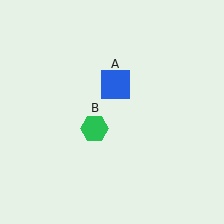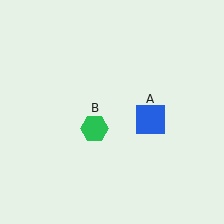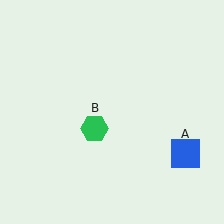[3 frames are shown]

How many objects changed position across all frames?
1 object changed position: blue square (object A).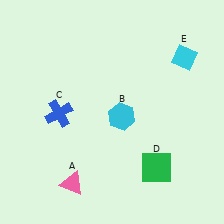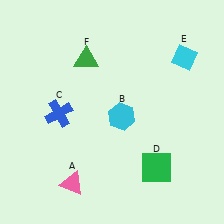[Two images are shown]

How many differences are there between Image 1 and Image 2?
There is 1 difference between the two images.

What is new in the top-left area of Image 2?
A green triangle (F) was added in the top-left area of Image 2.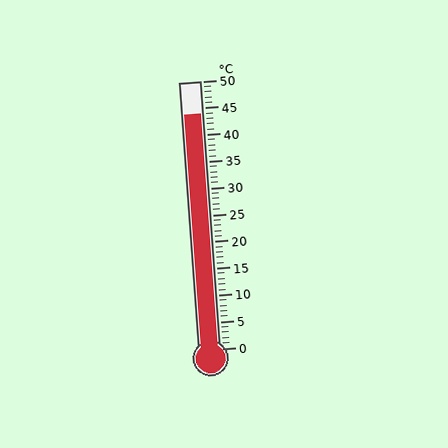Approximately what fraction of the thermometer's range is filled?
The thermometer is filled to approximately 90% of its range.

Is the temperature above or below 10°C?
The temperature is above 10°C.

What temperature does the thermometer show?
The thermometer shows approximately 44°C.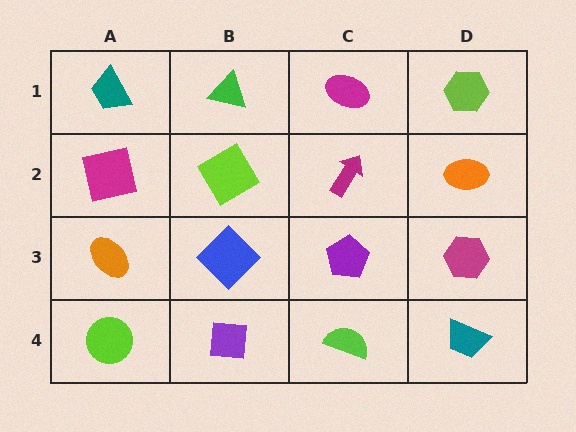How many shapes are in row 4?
4 shapes.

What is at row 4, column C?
A lime semicircle.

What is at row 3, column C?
A purple pentagon.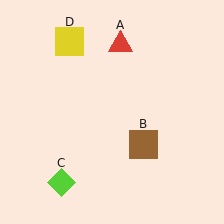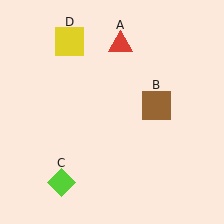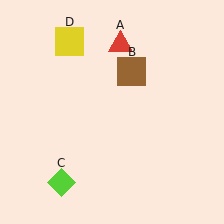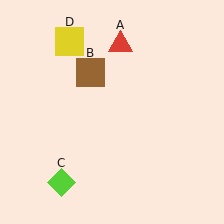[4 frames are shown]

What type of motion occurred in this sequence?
The brown square (object B) rotated counterclockwise around the center of the scene.